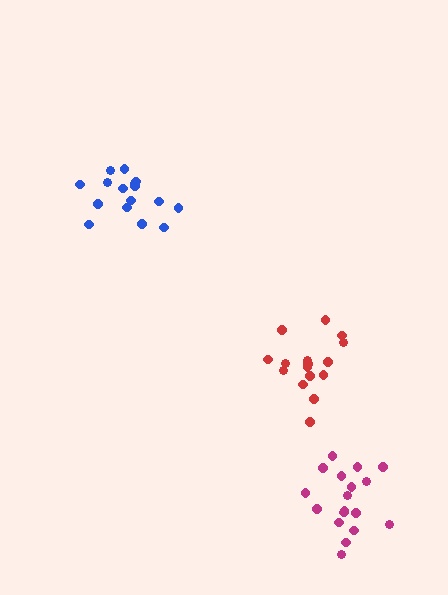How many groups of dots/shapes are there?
There are 3 groups.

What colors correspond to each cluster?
The clusters are colored: magenta, blue, red.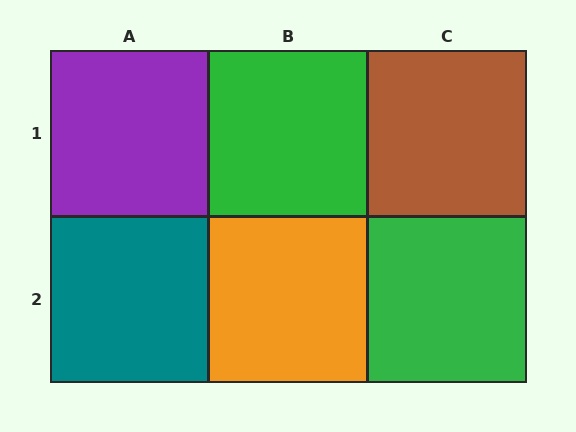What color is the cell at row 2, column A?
Teal.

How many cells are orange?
1 cell is orange.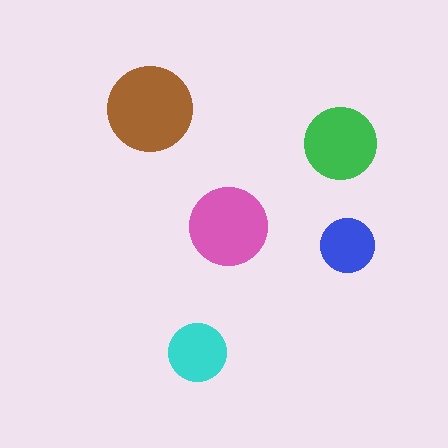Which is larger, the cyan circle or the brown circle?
The brown one.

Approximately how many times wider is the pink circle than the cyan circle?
About 1.5 times wider.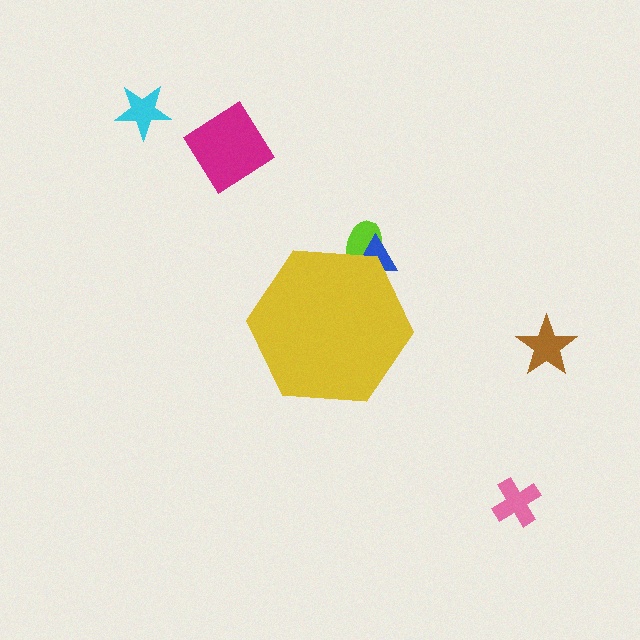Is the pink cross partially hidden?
No, the pink cross is fully visible.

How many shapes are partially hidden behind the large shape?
2 shapes are partially hidden.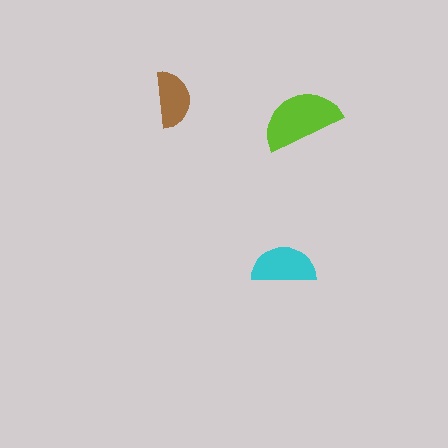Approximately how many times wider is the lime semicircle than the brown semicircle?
About 1.5 times wider.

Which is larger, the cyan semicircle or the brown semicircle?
The cyan one.